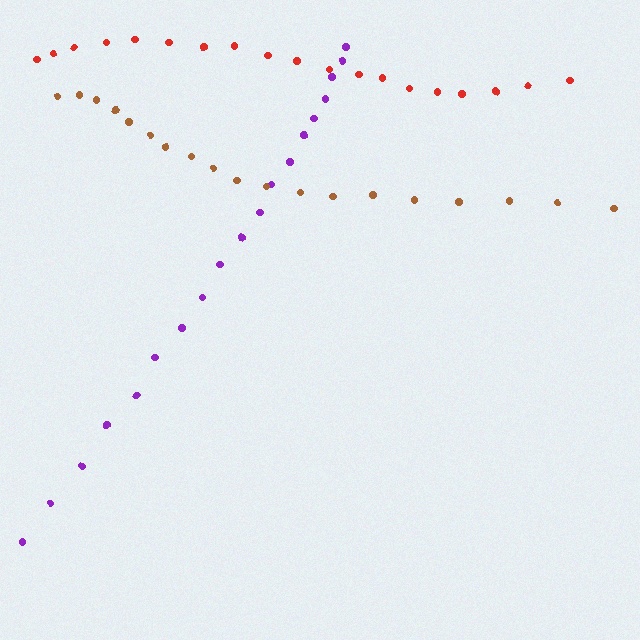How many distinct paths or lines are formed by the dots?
There are 3 distinct paths.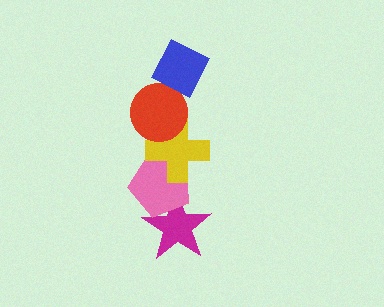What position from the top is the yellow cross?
The yellow cross is 3rd from the top.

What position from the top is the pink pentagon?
The pink pentagon is 4th from the top.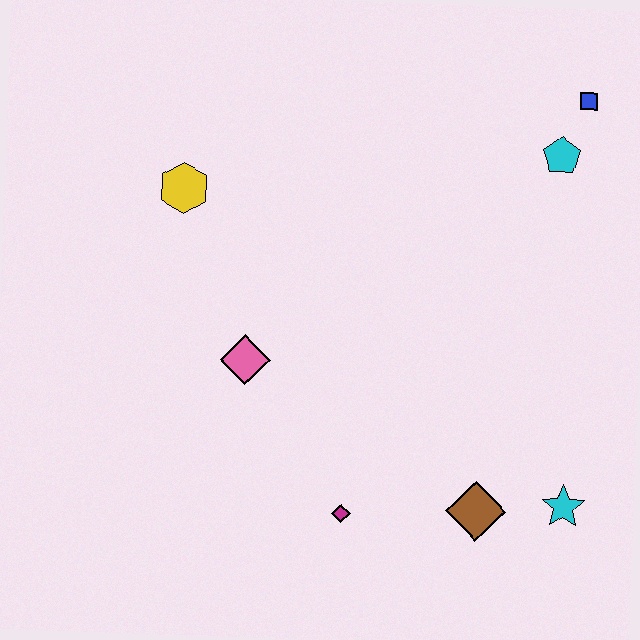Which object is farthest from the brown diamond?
The yellow hexagon is farthest from the brown diamond.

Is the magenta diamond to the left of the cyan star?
Yes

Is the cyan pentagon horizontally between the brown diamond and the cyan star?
Yes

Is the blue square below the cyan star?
No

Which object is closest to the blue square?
The cyan pentagon is closest to the blue square.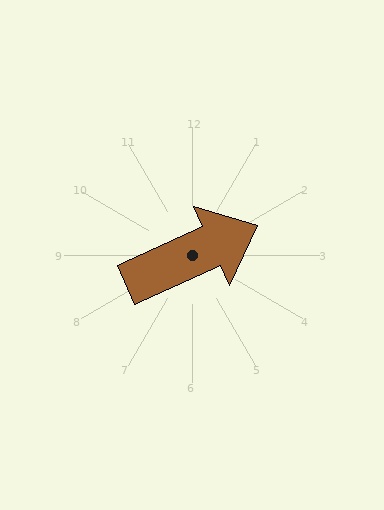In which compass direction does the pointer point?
Northeast.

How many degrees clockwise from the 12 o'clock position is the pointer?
Approximately 66 degrees.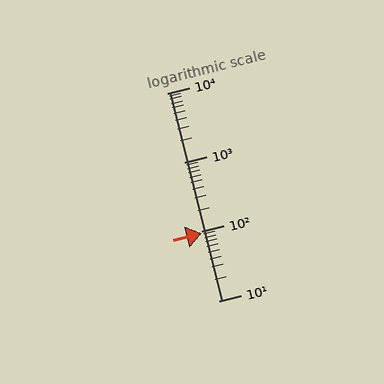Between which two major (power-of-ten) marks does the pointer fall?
The pointer is between 10 and 100.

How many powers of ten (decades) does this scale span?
The scale spans 3 decades, from 10 to 10000.